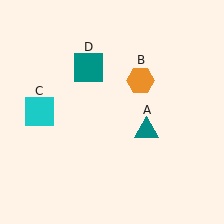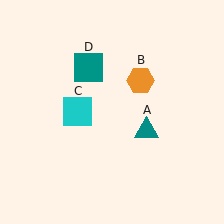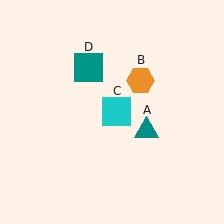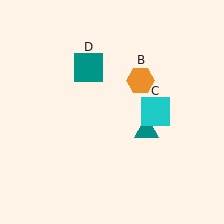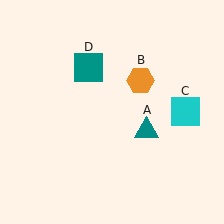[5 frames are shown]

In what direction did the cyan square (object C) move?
The cyan square (object C) moved right.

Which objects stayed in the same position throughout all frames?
Teal triangle (object A) and orange hexagon (object B) and teal square (object D) remained stationary.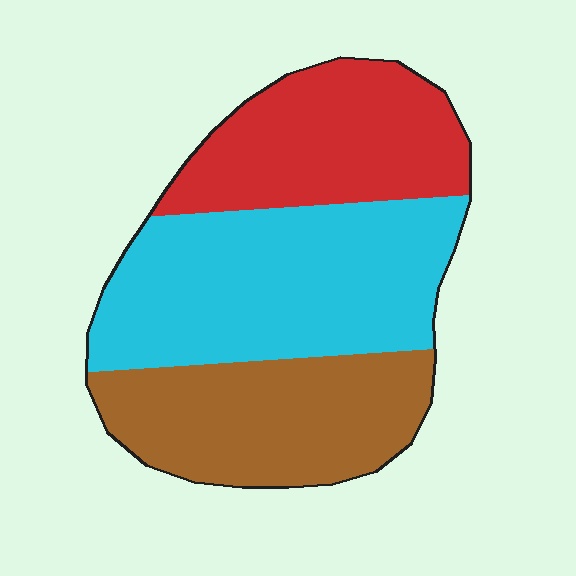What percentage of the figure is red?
Red covers 28% of the figure.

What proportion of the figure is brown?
Brown covers roughly 30% of the figure.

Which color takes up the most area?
Cyan, at roughly 40%.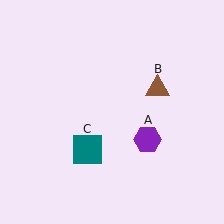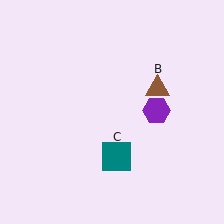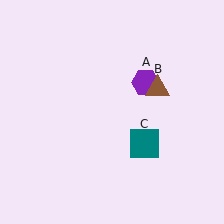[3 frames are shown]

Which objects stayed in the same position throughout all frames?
Brown triangle (object B) remained stationary.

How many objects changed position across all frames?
2 objects changed position: purple hexagon (object A), teal square (object C).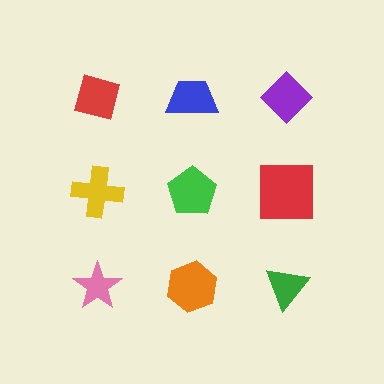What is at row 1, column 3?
A purple diamond.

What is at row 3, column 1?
A pink star.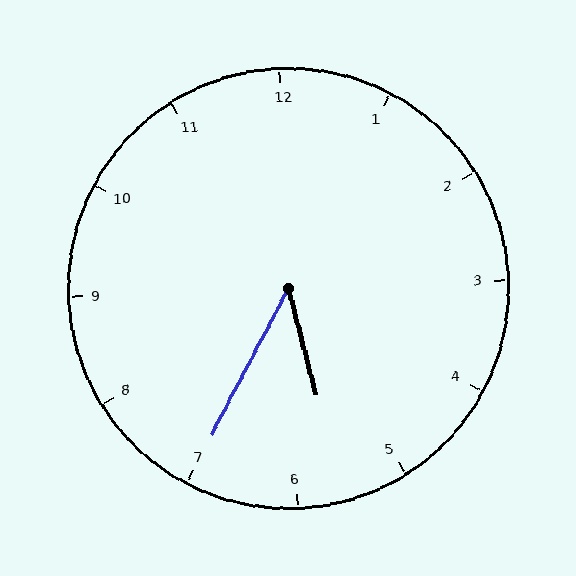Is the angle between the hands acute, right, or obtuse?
It is acute.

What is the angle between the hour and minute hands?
Approximately 42 degrees.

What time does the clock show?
5:35.